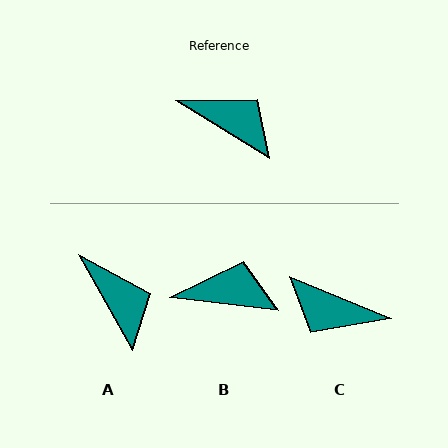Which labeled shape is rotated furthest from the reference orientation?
C, about 171 degrees away.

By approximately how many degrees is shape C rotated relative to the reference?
Approximately 171 degrees clockwise.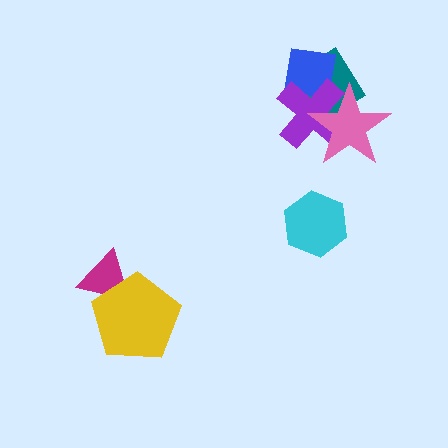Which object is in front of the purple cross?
The pink star is in front of the purple cross.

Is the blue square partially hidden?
Yes, it is partially covered by another shape.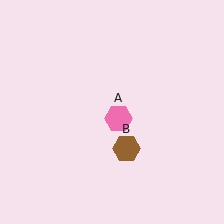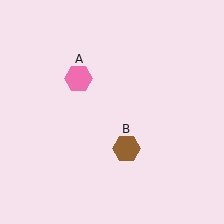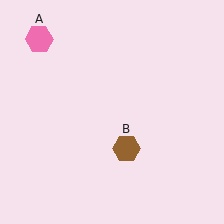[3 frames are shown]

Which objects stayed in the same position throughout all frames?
Brown hexagon (object B) remained stationary.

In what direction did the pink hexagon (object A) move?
The pink hexagon (object A) moved up and to the left.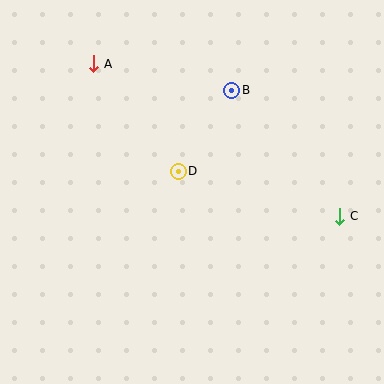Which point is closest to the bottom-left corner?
Point D is closest to the bottom-left corner.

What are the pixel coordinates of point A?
Point A is at (94, 64).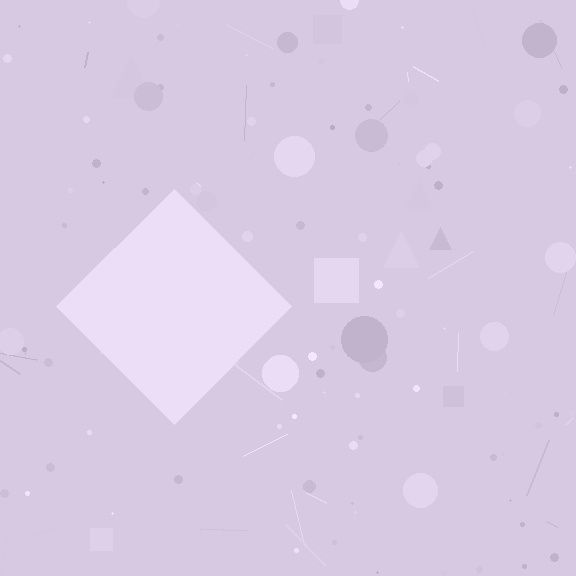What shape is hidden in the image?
A diamond is hidden in the image.